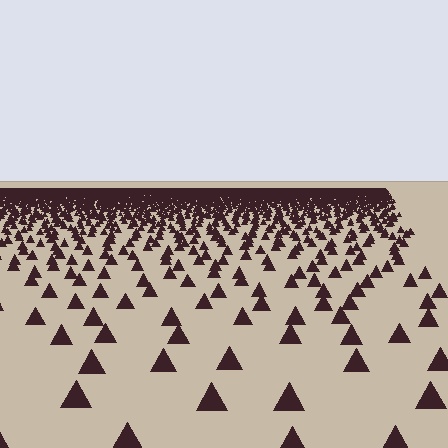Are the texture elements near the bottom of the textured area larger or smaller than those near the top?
Larger. Near the bottom, elements are closer to the viewer and appear at a bigger on-screen size.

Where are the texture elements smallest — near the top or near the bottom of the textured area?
Near the top.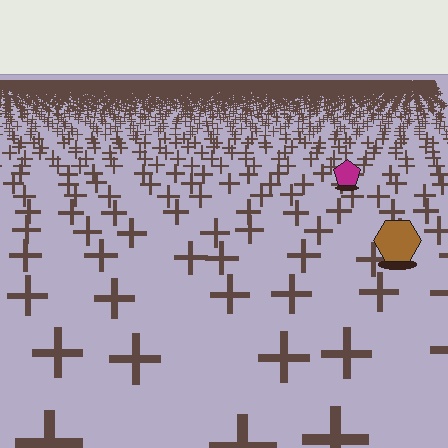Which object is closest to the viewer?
The brown hexagon is closest. The texture marks near it are larger and more spread out.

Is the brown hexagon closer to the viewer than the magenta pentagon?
Yes. The brown hexagon is closer — you can tell from the texture gradient: the ground texture is coarser near it.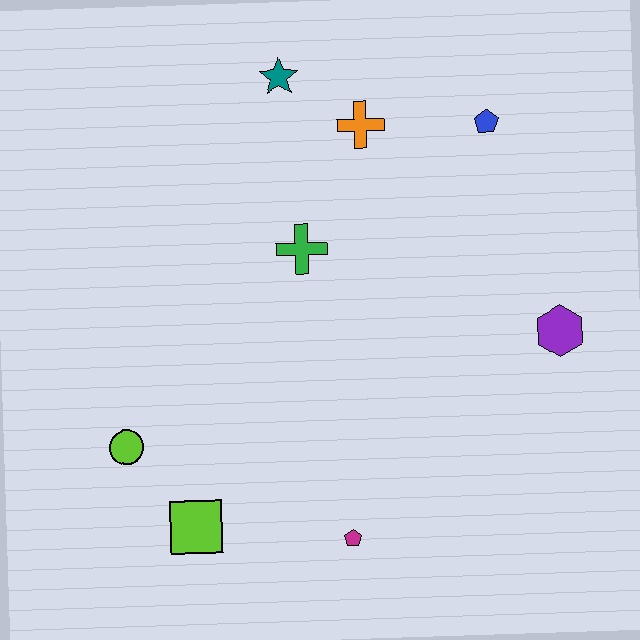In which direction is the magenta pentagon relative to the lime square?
The magenta pentagon is to the right of the lime square.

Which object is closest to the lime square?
The lime circle is closest to the lime square.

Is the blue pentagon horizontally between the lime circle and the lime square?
No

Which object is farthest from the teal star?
The magenta pentagon is farthest from the teal star.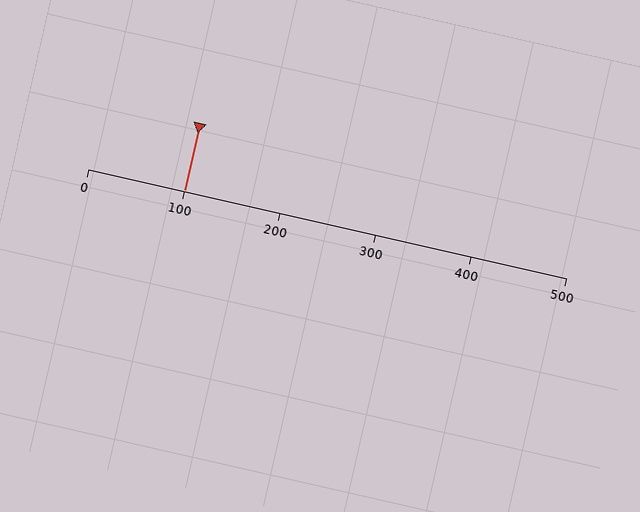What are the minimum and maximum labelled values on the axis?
The axis runs from 0 to 500.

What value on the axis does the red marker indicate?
The marker indicates approximately 100.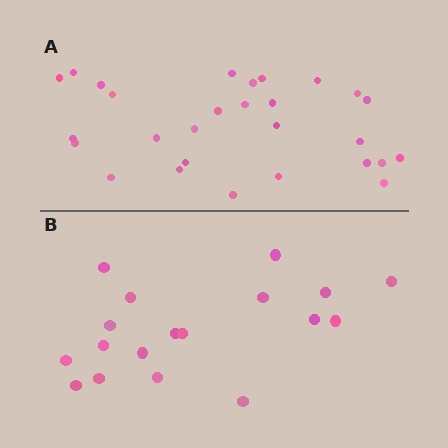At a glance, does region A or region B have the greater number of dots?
Region A (the top region) has more dots.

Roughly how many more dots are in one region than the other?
Region A has roughly 10 or so more dots than region B.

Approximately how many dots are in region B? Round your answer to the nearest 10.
About 20 dots. (The exact count is 18, which rounds to 20.)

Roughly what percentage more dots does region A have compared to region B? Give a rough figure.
About 55% more.